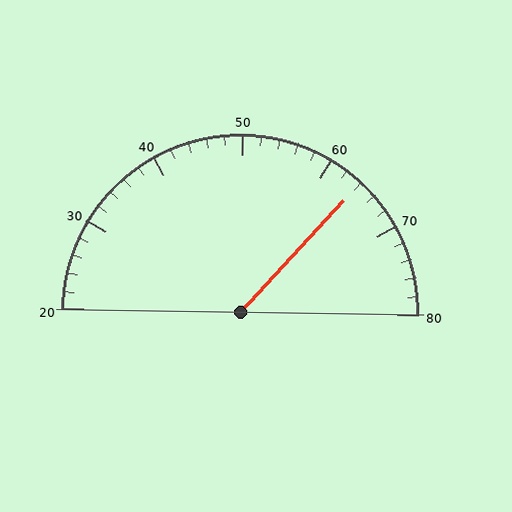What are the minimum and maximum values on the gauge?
The gauge ranges from 20 to 80.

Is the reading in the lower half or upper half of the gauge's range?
The reading is in the upper half of the range (20 to 80).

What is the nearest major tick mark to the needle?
The nearest major tick mark is 60.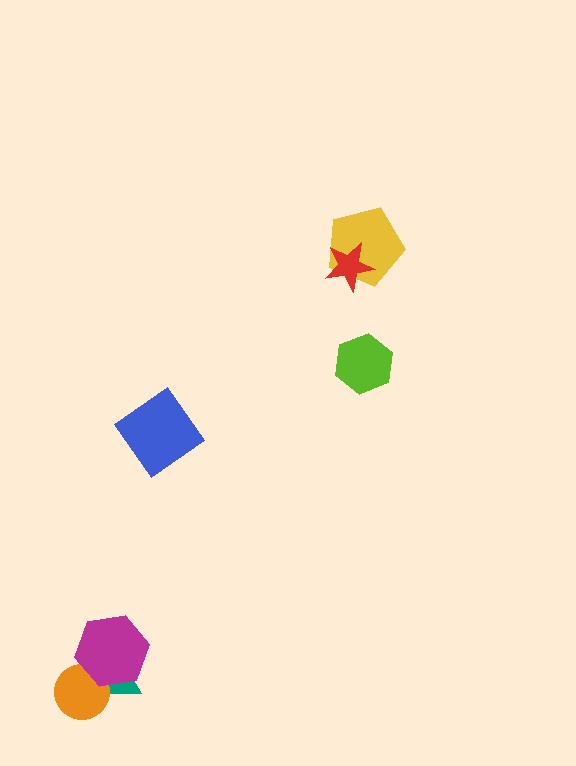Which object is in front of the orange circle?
The magenta hexagon is in front of the orange circle.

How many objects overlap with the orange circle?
2 objects overlap with the orange circle.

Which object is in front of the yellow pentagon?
The red star is in front of the yellow pentagon.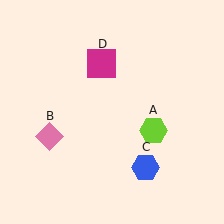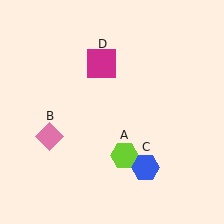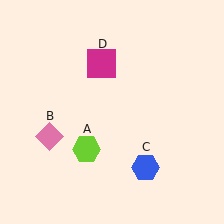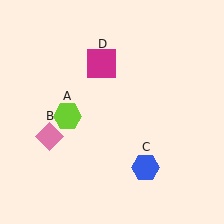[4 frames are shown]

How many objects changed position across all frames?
1 object changed position: lime hexagon (object A).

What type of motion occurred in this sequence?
The lime hexagon (object A) rotated clockwise around the center of the scene.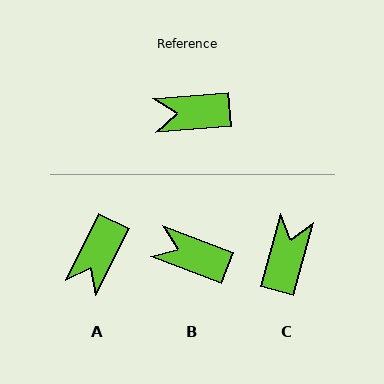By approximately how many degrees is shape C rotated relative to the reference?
Approximately 110 degrees clockwise.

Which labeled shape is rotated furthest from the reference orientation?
C, about 110 degrees away.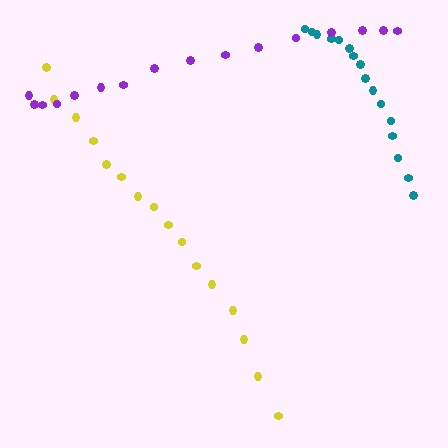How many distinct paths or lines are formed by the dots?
There are 3 distinct paths.